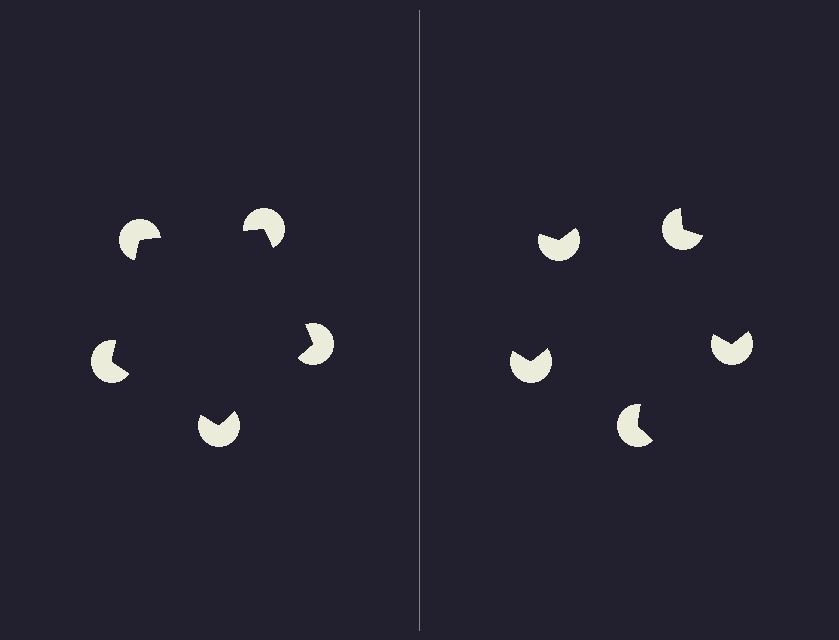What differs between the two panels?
The pac-man discs are positioned identically on both sides; only the wedge orientations differ. On the left they align to a pentagon; on the right they are misaligned.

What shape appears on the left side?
An illusory pentagon.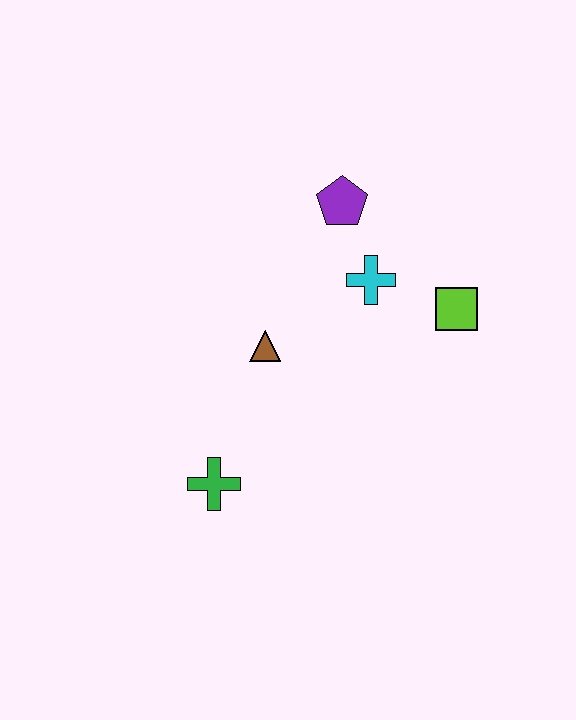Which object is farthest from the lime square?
The green cross is farthest from the lime square.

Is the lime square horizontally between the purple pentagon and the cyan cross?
No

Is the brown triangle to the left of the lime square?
Yes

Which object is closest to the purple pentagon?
The cyan cross is closest to the purple pentagon.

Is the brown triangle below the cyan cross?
Yes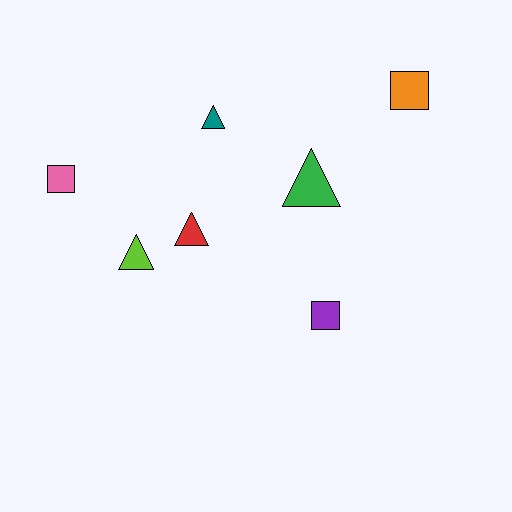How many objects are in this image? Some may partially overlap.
There are 7 objects.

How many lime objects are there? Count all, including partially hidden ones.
There is 1 lime object.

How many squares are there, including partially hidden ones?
There are 3 squares.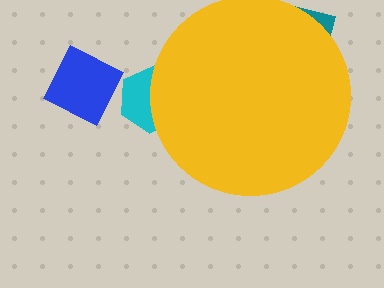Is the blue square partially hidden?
No, the blue square is fully visible.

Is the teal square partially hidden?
Yes, the teal square is partially hidden behind the yellow circle.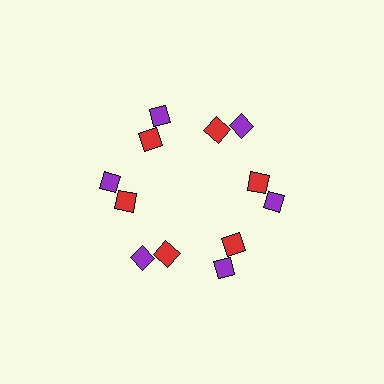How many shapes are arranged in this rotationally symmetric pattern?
There are 12 shapes, arranged in 6 groups of 2.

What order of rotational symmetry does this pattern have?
This pattern has 6-fold rotational symmetry.